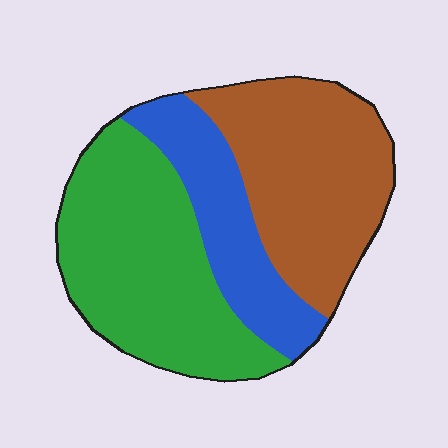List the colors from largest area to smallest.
From largest to smallest: green, brown, blue.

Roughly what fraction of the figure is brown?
Brown covers 37% of the figure.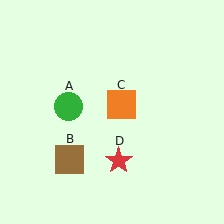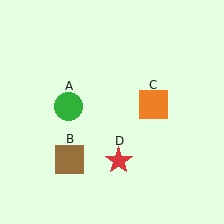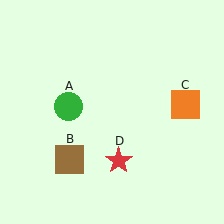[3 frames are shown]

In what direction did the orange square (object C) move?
The orange square (object C) moved right.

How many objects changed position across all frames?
1 object changed position: orange square (object C).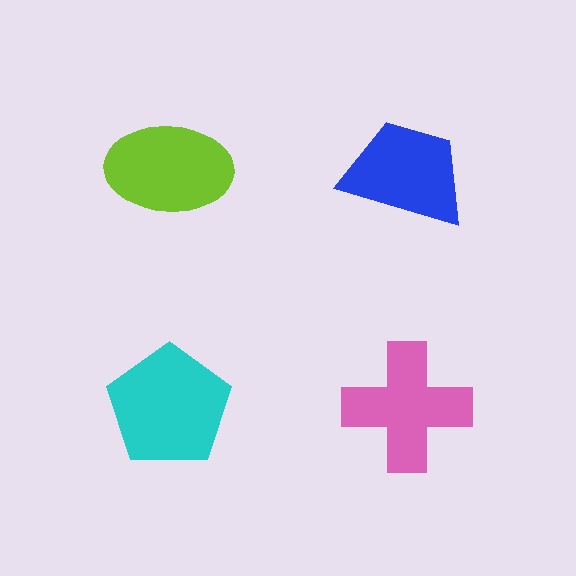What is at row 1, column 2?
A blue trapezoid.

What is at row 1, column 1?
A lime ellipse.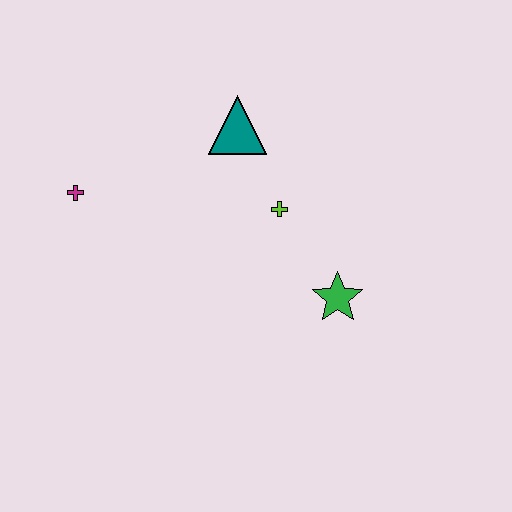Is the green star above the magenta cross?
No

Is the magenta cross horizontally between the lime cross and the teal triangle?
No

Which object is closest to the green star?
The lime cross is closest to the green star.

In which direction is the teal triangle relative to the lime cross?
The teal triangle is above the lime cross.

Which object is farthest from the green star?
The magenta cross is farthest from the green star.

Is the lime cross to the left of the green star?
Yes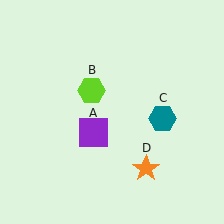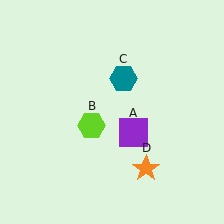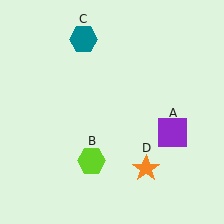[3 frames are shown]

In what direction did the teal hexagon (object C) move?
The teal hexagon (object C) moved up and to the left.